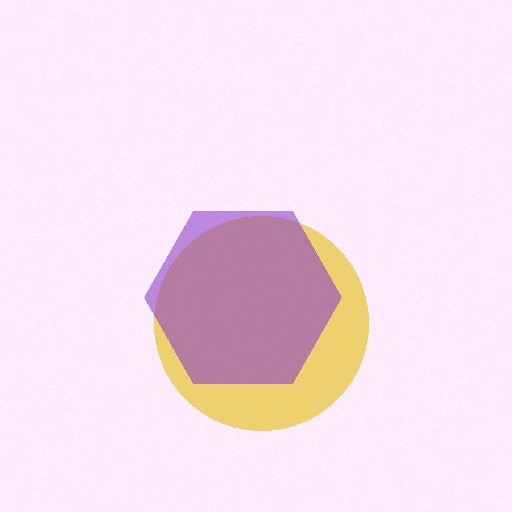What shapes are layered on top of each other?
The layered shapes are: a yellow circle, a purple hexagon.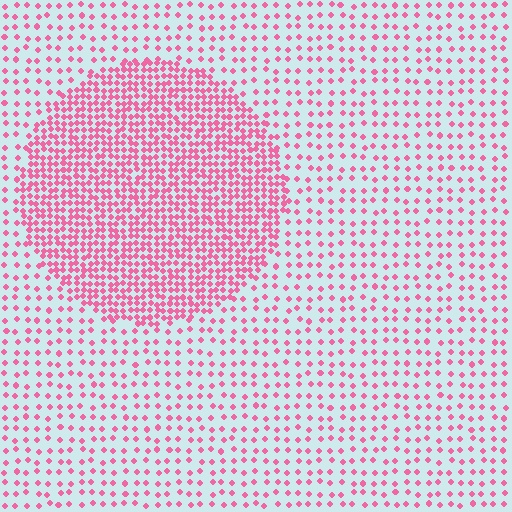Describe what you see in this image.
The image contains small pink elements arranged at two different densities. A circle-shaped region is visible where the elements are more densely packed than the surrounding area.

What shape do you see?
I see a circle.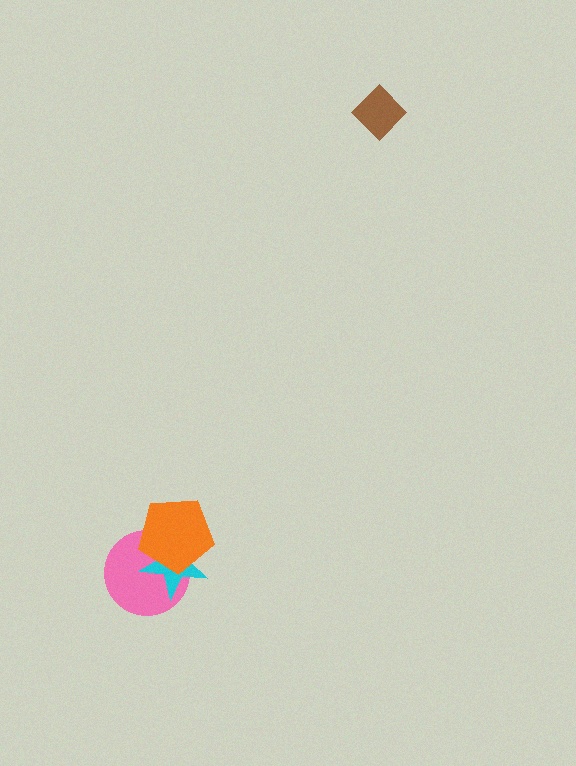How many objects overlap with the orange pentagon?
2 objects overlap with the orange pentagon.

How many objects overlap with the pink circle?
2 objects overlap with the pink circle.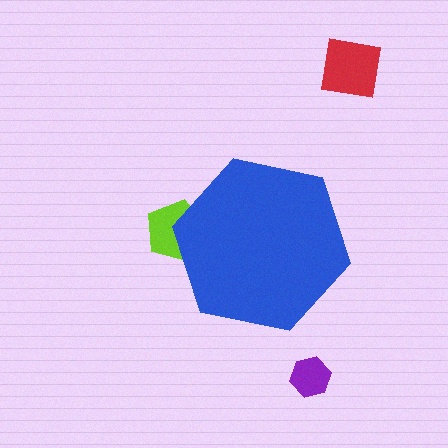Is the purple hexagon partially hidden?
No, the purple hexagon is fully visible.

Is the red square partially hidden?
No, the red square is fully visible.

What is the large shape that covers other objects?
A blue hexagon.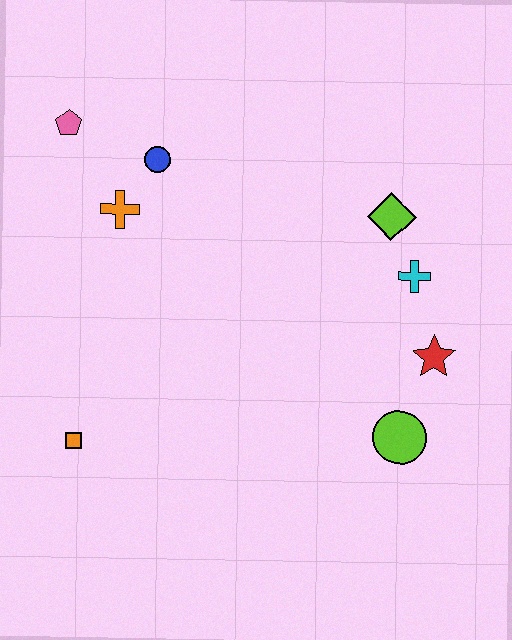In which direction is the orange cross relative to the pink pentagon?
The orange cross is below the pink pentagon.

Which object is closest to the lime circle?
The red star is closest to the lime circle.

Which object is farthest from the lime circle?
The pink pentagon is farthest from the lime circle.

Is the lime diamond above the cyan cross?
Yes